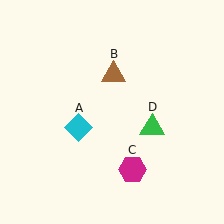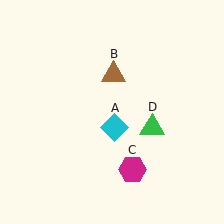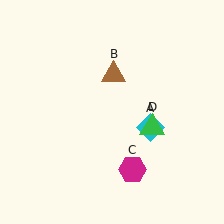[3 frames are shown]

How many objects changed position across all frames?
1 object changed position: cyan diamond (object A).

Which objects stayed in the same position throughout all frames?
Brown triangle (object B) and magenta hexagon (object C) and green triangle (object D) remained stationary.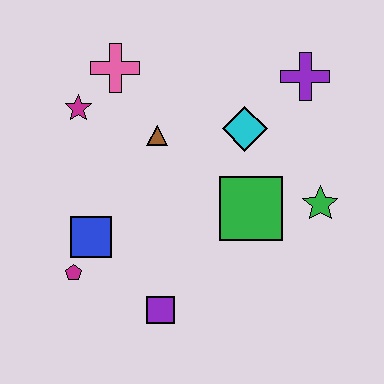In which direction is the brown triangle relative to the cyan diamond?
The brown triangle is to the left of the cyan diamond.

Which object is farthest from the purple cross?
The magenta pentagon is farthest from the purple cross.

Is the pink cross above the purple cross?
Yes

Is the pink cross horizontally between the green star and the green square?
No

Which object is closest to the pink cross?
The magenta star is closest to the pink cross.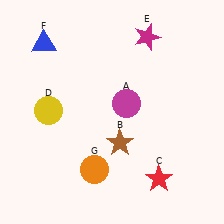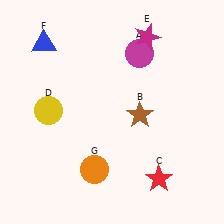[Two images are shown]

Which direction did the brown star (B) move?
The brown star (B) moved up.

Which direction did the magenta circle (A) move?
The magenta circle (A) moved up.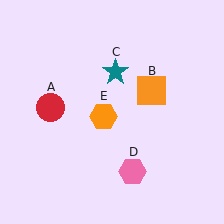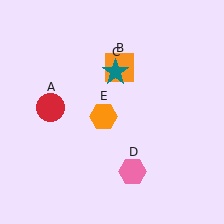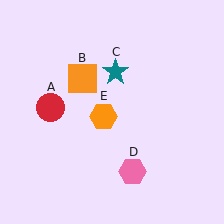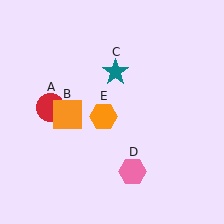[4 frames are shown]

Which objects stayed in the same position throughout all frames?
Red circle (object A) and teal star (object C) and pink hexagon (object D) and orange hexagon (object E) remained stationary.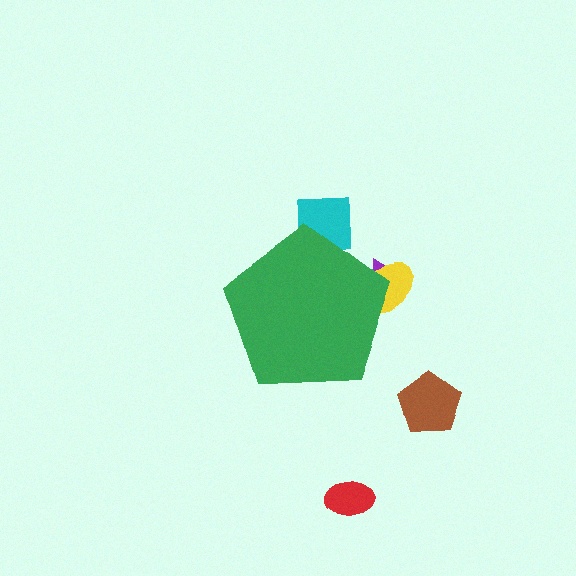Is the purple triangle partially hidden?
Yes, the purple triangle is partially hidden behind the green pentagon.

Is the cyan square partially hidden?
Yes, the cyan square is partially hidden behind the green pentagon.